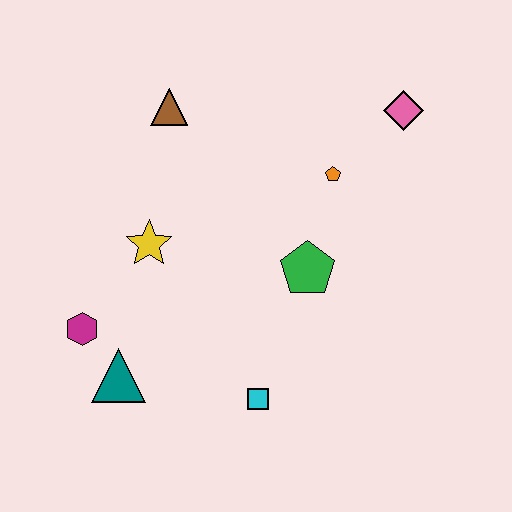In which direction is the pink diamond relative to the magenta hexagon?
The pink diamond is to the right of the magenta hexagon.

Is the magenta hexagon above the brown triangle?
No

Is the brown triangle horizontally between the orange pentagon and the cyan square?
No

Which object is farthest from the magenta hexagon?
The pink diamond is farthest from the magenta hexagon.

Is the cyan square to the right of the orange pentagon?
No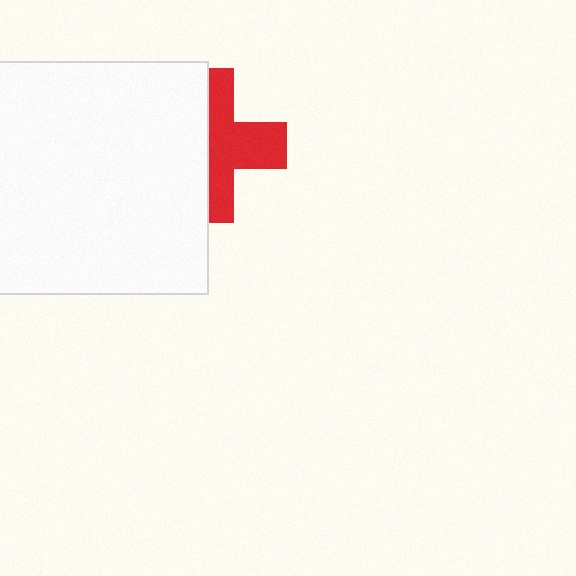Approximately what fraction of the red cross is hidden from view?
Roughly 49% of the red cross is hidden behind the white square.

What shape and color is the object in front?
The object in front is a white square.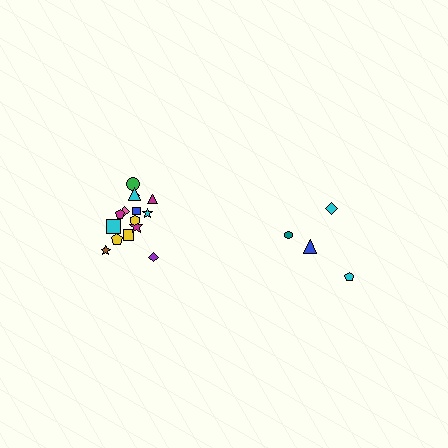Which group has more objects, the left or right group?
The left group.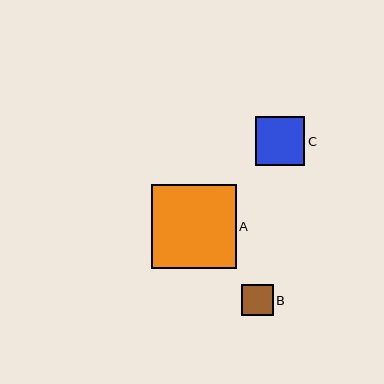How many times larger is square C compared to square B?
Square C is approximately 1.6 times the size of square B.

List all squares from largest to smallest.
From largest to smallest: A, C, B.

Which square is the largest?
Square A is the largest with a size of approximately 84 pixels.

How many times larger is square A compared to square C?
Square A is approximately 1.7 times the size of square C.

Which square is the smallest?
Square B is the smallest with a size of approximately 31 pixels.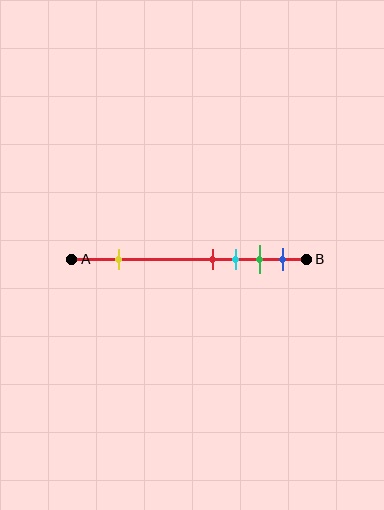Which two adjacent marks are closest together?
The red and cyan marks are the closest adjacent pair.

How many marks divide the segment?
There are 5 marks dividing the segment.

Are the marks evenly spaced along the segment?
No, the marks are not evenly spaced.